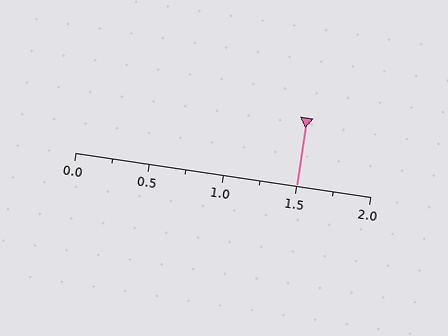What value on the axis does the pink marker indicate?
The marker indicates approximately 1.5.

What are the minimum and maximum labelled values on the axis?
The axis runs from 0.0 to 2.0.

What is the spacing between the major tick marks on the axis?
The major ticks are spaced 0.5 apart.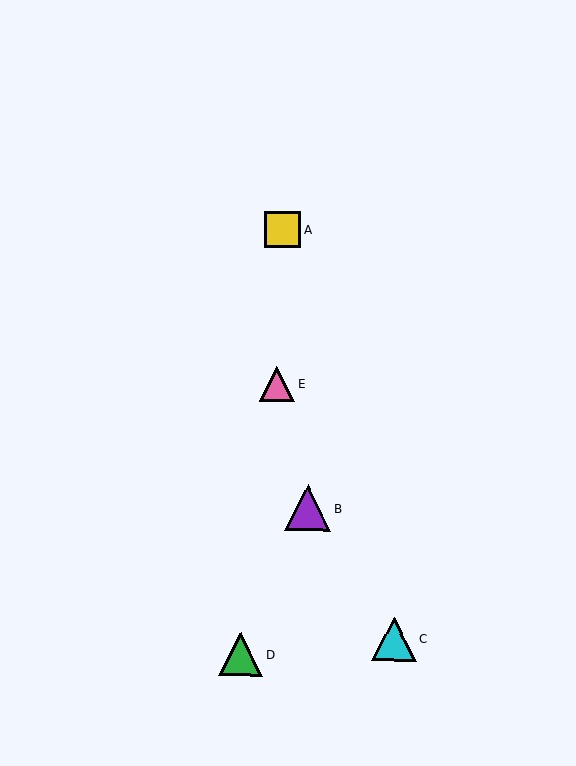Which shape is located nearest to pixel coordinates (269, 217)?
The yellow square (labeled A) at (283, 230) is nearest to that location.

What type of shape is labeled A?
Shape A is a yellow square.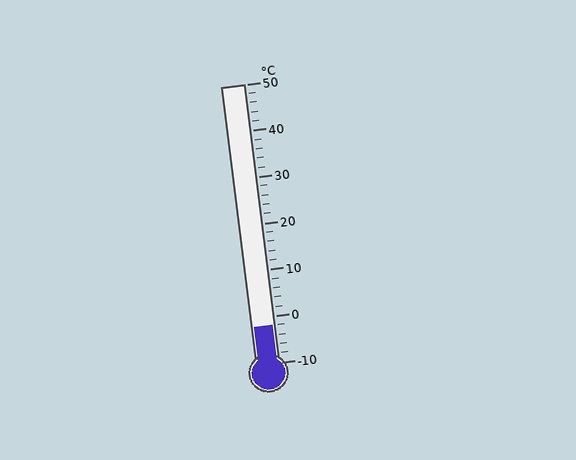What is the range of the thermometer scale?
The thermometer scale ranges from -10°C to 50°C.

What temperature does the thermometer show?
The thermometer shows approximately -2°C.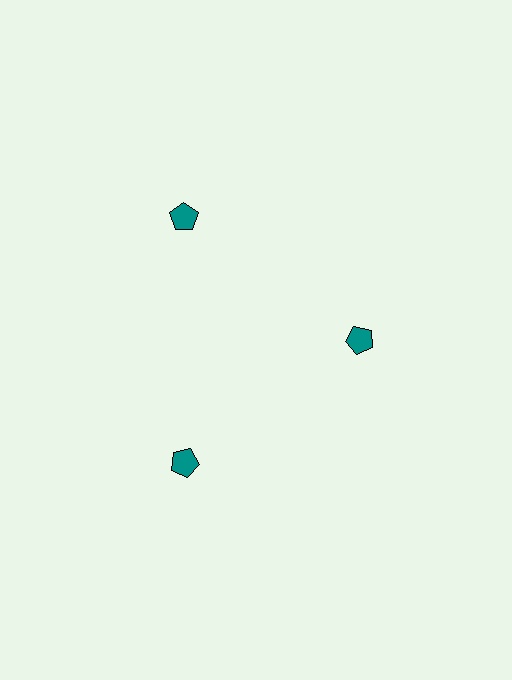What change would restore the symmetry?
The symmetry would be restored by moving it outward, back onto the ring so that all 3 pentagons sit at equal angles and equal distance from the center.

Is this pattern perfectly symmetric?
No. The 3 teal pentagons are arranged in a ring, but one element near the 3 o'clock position is pulled inward toward the center, breaking the 3-fold rotational symmetry.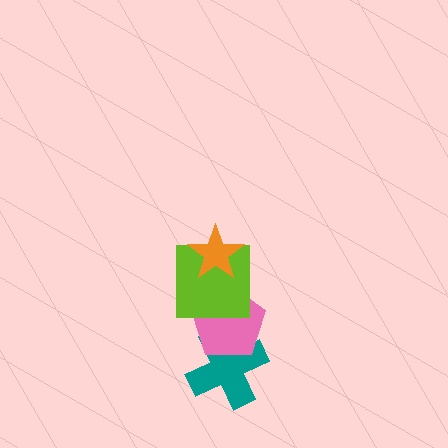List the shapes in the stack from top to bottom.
From top to bottom: the orange star, the lime square, the pink pentagon, the teal cross.